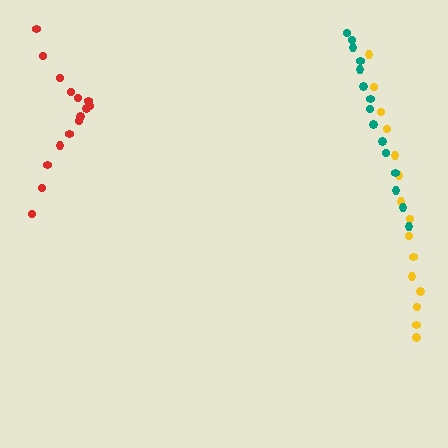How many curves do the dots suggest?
There are 3 distinct paths.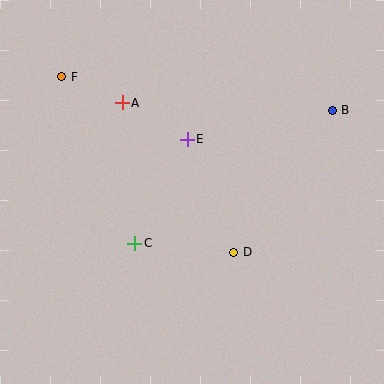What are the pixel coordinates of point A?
Point A is at (122, 103).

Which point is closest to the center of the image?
Point E at (187, 139) is closest to the center.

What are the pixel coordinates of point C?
Point C is at (135, 243).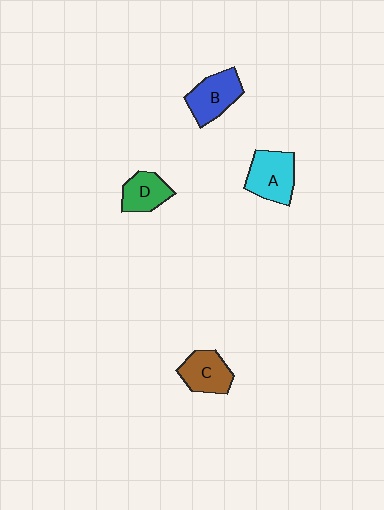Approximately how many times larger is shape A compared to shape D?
Approximately 1.4 times.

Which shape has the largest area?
Shape A (cyan).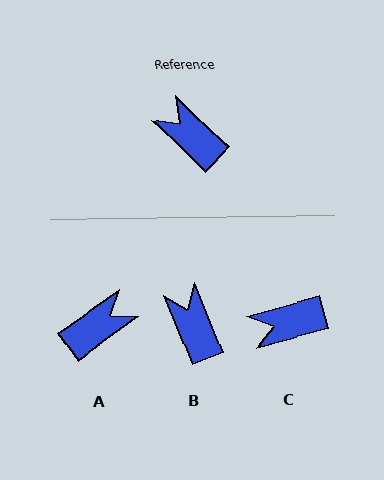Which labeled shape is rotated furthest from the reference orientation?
A, about 100 degrees away.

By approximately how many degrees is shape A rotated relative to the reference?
Approximately 100 degrees clockwise.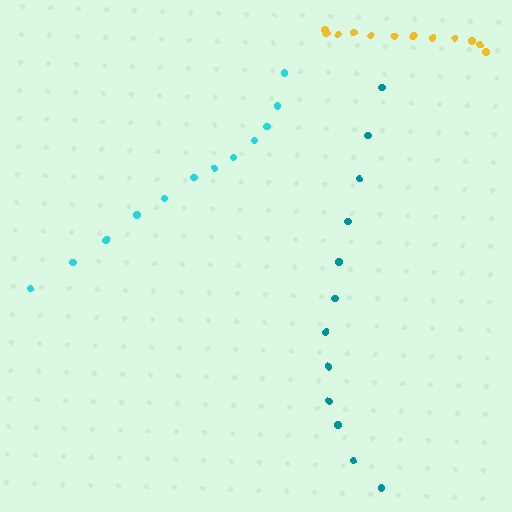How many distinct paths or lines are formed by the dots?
There are 3 distinct paths.